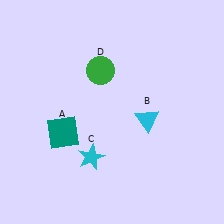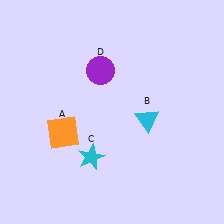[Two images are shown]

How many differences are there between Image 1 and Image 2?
There are 2 differences between the two images.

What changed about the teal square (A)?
In Image 1, A is teal. In Image 2, it changed to orange.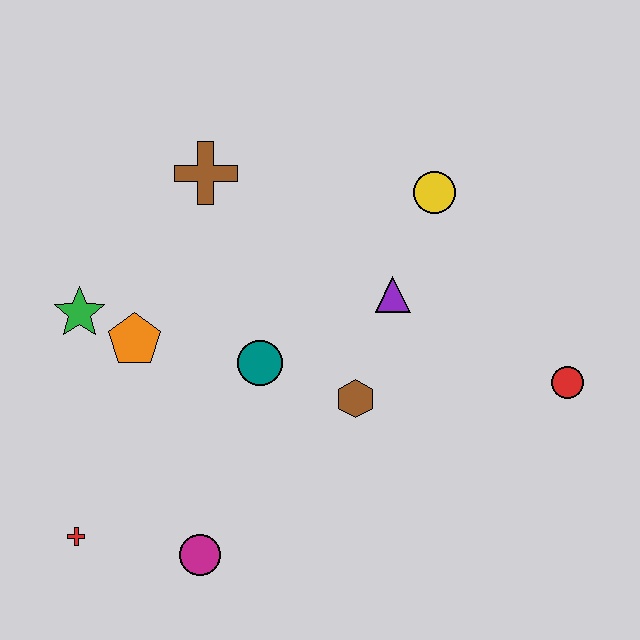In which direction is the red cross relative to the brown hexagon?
The red cross is to the left of the brown hexagon.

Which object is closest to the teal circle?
The brown hexagon is closest to the teal circle.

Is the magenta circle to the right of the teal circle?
No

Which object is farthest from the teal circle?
The red circle is farthest from the teal circle.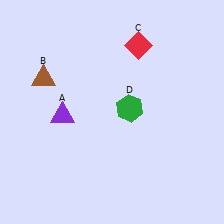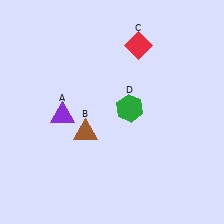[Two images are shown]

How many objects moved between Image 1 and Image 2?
1 object moved between the two images.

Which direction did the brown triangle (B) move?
The brown triangle (B) moved down.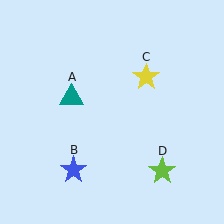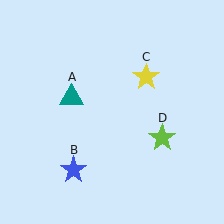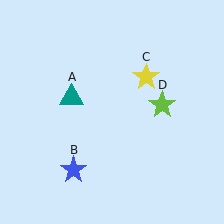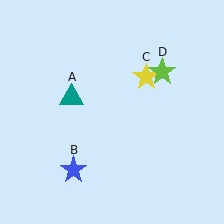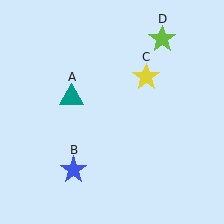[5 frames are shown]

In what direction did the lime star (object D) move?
The lime star (object D) moved up.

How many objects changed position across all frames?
1 object changed position: lime star (object D).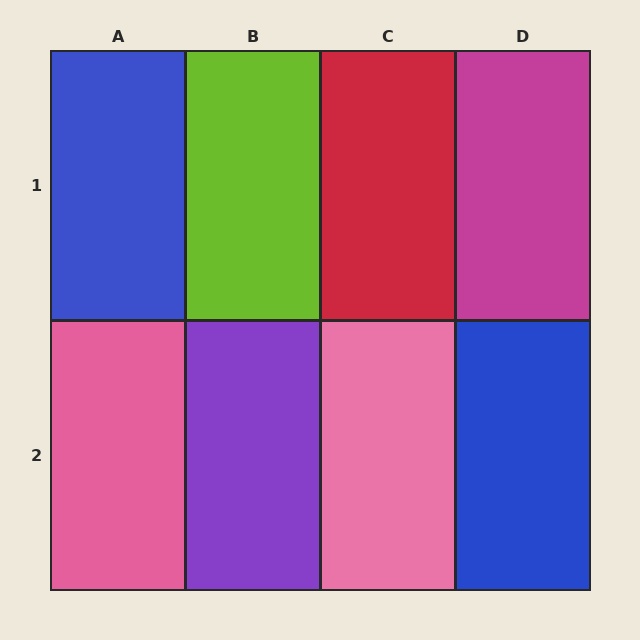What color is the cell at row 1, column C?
Red.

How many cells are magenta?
1 cell is magenta.